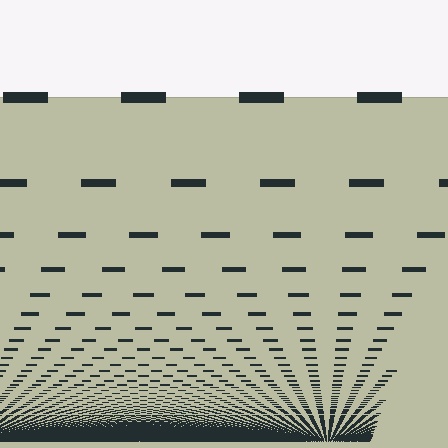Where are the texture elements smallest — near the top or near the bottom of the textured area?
Near the bottom.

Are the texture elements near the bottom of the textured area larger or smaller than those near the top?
Smaller. The gradient is inverted — elements near the bottom are smaller and denser.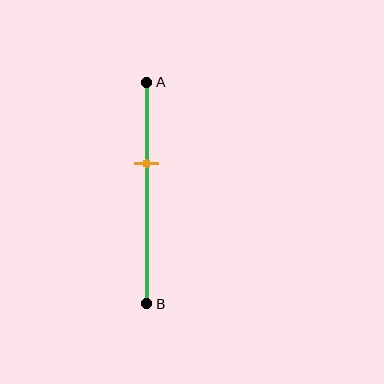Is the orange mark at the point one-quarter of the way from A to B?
No, the mark is at about 35% from A, not at the 25% one-quarter point.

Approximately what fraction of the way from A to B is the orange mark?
The orange mark is approximately 35% of the way from A to B.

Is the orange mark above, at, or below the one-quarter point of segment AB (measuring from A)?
The orange mark is below the one-quarter point of segment AB.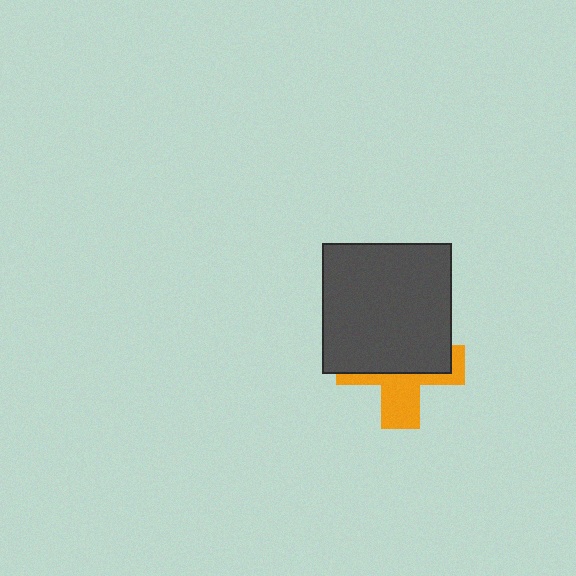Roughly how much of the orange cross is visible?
A small part of it is visible (roughly 42%).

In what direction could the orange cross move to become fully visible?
The orange cross could move down. That would shift it out from behind the dark gray square entirely.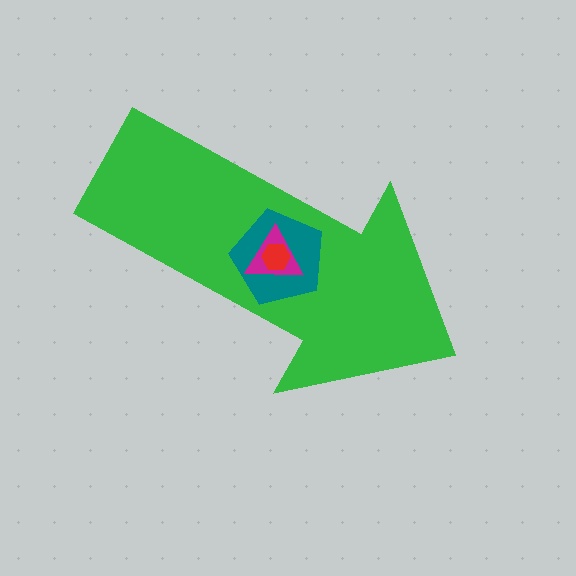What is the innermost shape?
The red hexagon.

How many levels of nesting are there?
4.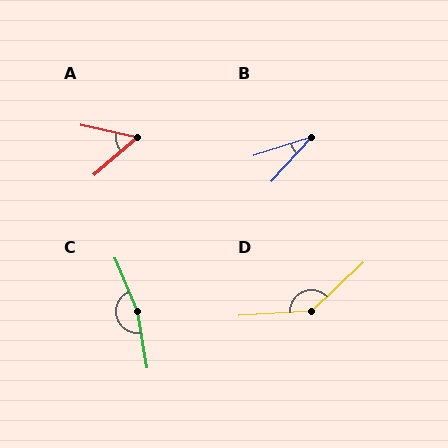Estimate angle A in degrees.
Approximately 53 degrees.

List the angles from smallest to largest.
B (30°), A (53°), D (140°), C (167°).